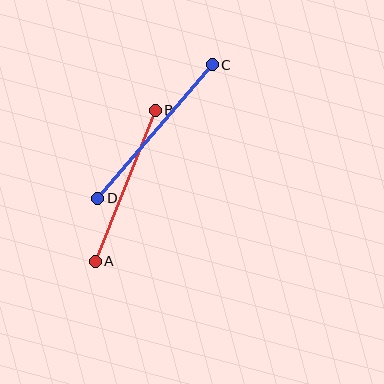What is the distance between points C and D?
The distance is approximately 176 pixels.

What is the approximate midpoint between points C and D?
The midpoint is at approximately (155, 131) pixels.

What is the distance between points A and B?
The distance is approximately 163 pixels.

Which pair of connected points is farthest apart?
Points C and D are farthest apart.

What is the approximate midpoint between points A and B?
The midpoint is at approximately (125, 186) pixels.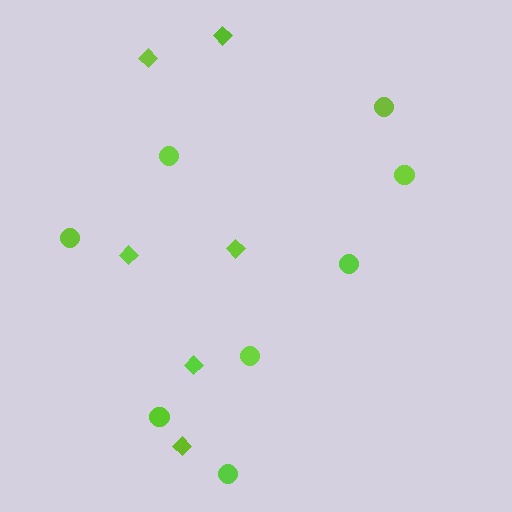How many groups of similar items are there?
There are 2 groups: one group of diamonds (6) and one group of circles (8).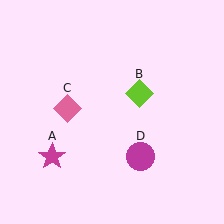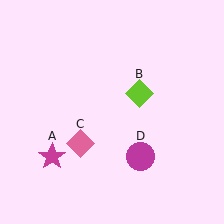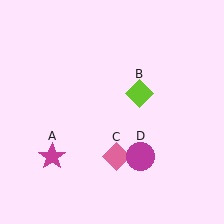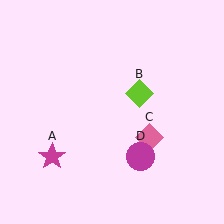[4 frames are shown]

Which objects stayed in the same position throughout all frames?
Magenta star (object A) and lime diamond (object B) and magenta circle (object D) remained stationary.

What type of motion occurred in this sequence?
The pink diamond (object C) rotated counterclockwise around the center of the scene.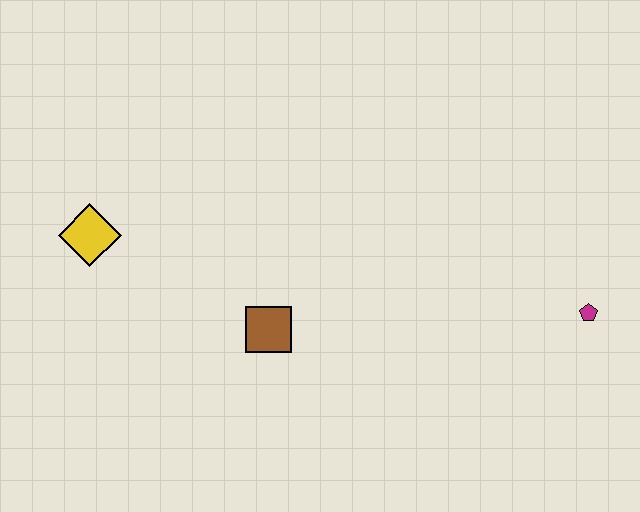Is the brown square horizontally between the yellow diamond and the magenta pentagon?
Yes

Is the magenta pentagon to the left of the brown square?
No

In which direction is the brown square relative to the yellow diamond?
The brown square is to the right of the yellow diamond.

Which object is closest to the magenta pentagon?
The brown square is closest to the magenta pentagon.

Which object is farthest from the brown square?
The magenta pentagon is farthest from the brown square.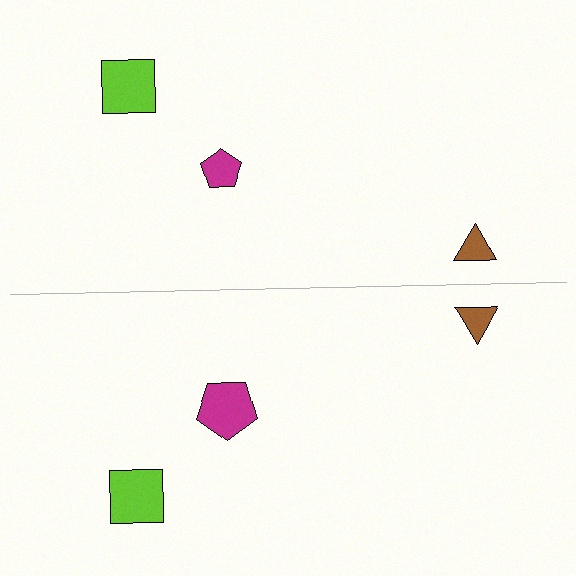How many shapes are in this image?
There are 6 shapes in this image.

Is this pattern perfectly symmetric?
No, the pattern is not perfectly symmetric. The magenta pentagon on the bottom side has a different size than its mirror counterpart.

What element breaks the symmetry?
The magenta pentagon on the bottom side has a different size than its mirror counterpart.